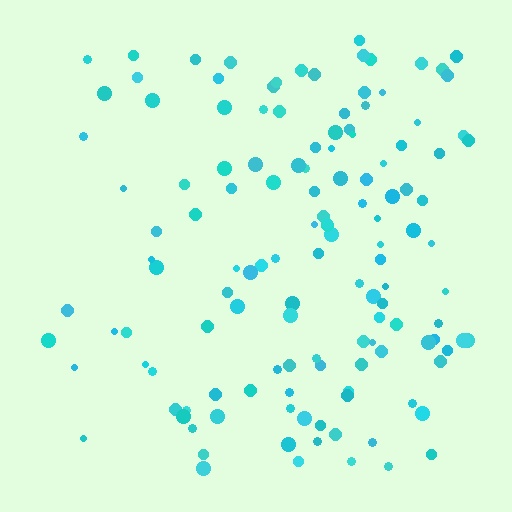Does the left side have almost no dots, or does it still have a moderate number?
Still a moderate number, just noticeably fewer than the right.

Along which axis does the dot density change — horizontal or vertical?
Horizontal.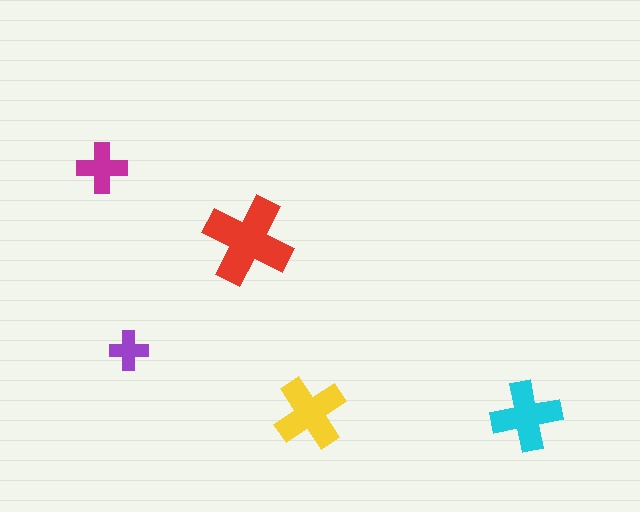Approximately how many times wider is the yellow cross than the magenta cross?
About 1.5 times wider.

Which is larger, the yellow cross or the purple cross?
The yellow one.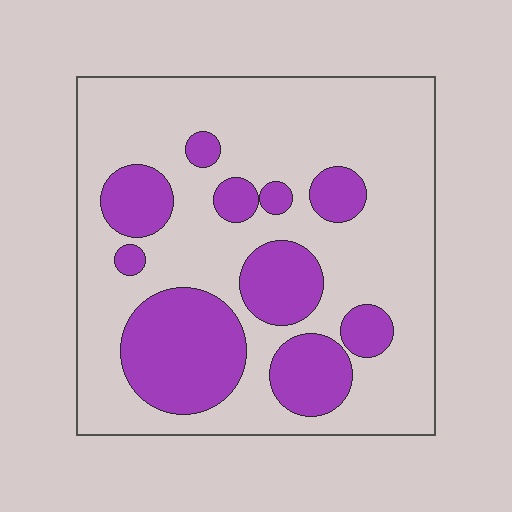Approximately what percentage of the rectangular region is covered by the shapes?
Approximately 30%.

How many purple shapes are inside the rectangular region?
10.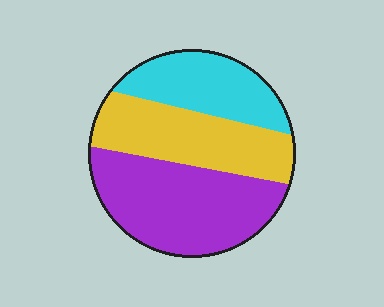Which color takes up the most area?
Purple, at roughly 45%.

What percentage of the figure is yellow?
Yellow takes up about one third (1/3) of the figure.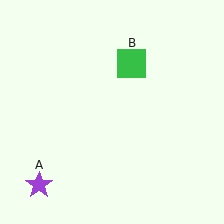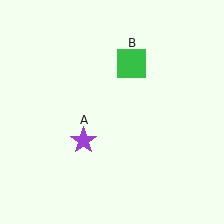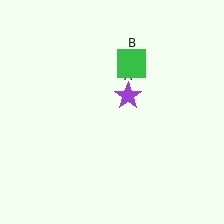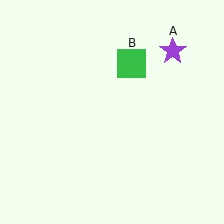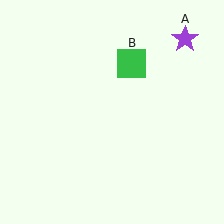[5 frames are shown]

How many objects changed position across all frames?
1 object changed position: purple star (object A).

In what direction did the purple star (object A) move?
The purple star (object A) moved up and to the right.